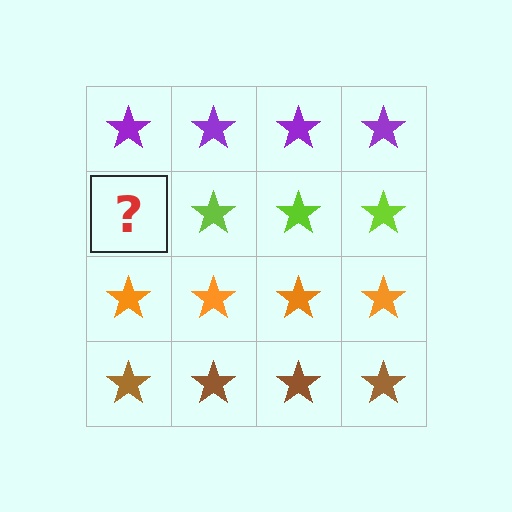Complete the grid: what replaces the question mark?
The question mark should be replaced with a lime star.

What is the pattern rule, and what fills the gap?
The rule is that each row has a consistent color. The gap should be filled with a lime star.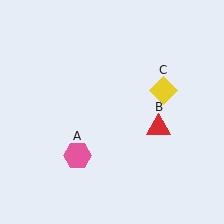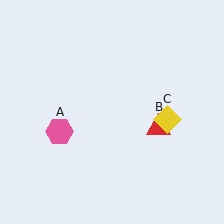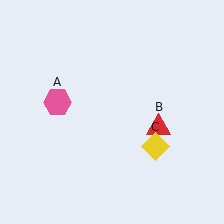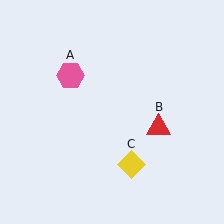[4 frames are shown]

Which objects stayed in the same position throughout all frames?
Red triangle (object B) remained stationary.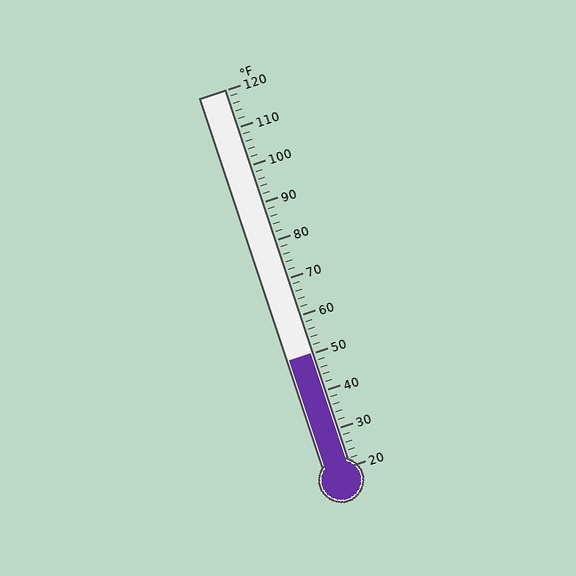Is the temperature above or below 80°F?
The temperature is below 80°F.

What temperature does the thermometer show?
The thermometer shows approximately 50°F.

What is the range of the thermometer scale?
The thermometer scale ranges from 20°F to 120°F.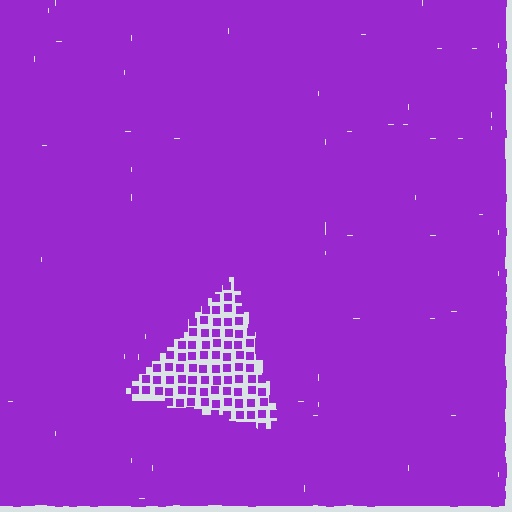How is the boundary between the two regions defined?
The boundary is defined by a change in element density (approximately 2.8x ratio). All elements are the same color, size, and shape.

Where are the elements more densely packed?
The elements are more densely packed outside the triangle boundary.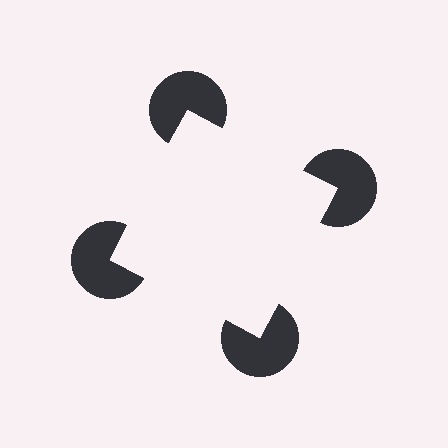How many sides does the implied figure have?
4 sides.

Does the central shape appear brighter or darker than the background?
It typically appears slightly brighter than the background, even though no actual brightness change is drawn.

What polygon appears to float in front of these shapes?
An illusory square — its edges are inferred from the aligned wedge cuts in the pac-man discs, not physically drawn.